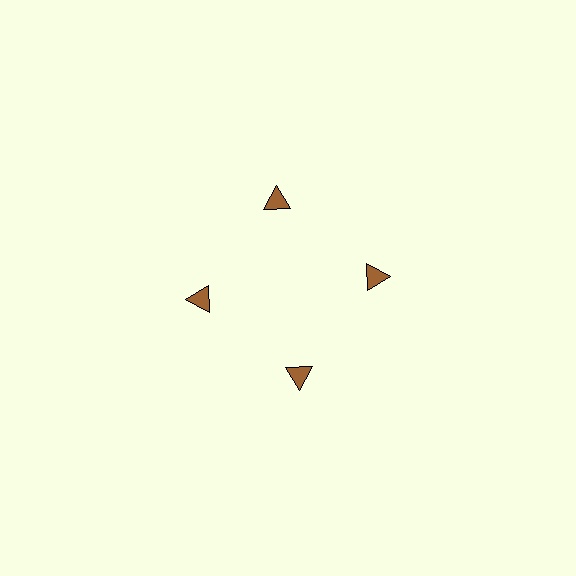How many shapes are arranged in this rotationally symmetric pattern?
There are 4 shapes, arranged in 4 groups of 1.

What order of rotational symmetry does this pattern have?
This pattern has 4-fold rotational symmetry.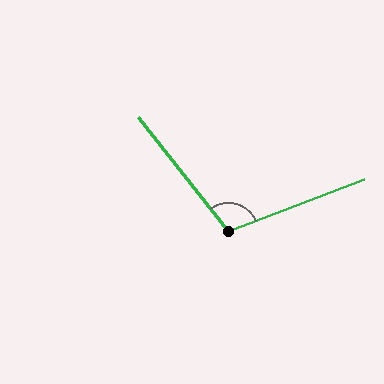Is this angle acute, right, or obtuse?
It is obtuse.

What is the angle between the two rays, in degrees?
Approximately 107 degrees.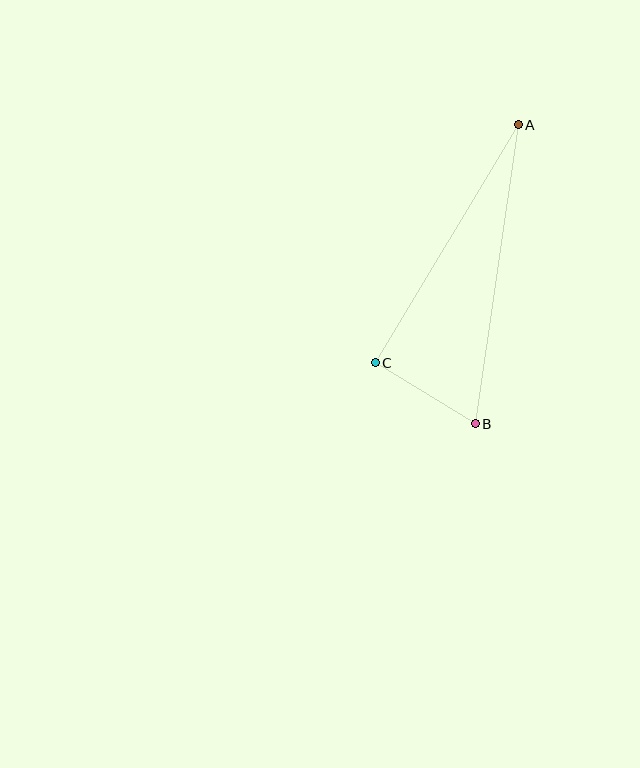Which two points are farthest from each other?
Points A and B are farthest from each other.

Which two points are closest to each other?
Points B and C are closest to each other.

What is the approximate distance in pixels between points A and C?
The distance between A and C is approximately 278 pixels.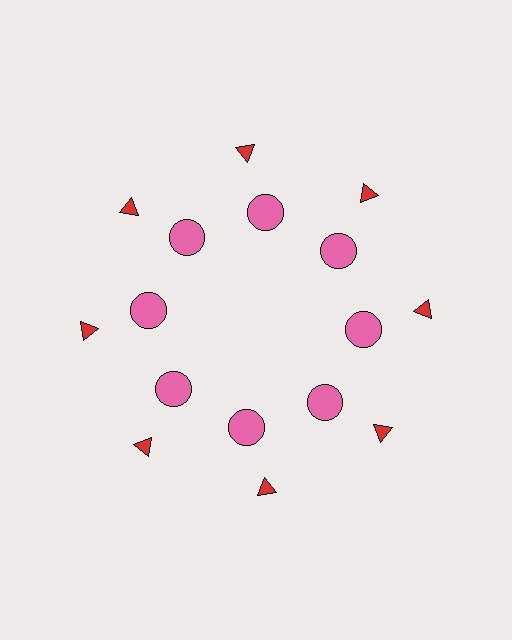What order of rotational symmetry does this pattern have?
This pattern has 8-fold rotational symmetry.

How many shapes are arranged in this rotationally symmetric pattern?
There are 16 shapes, arranged in 8 groups of 2.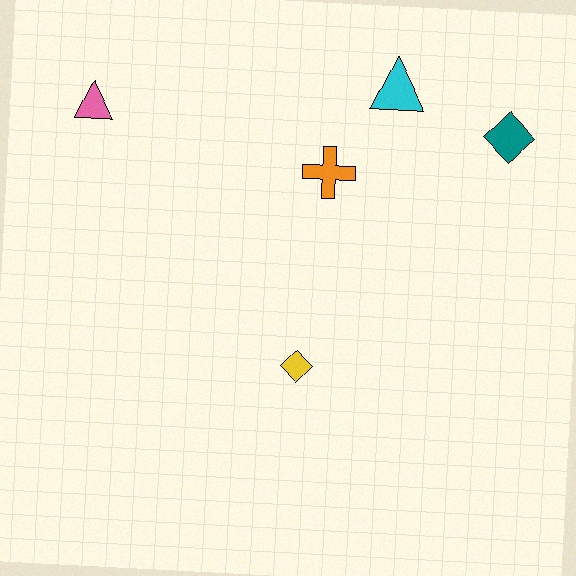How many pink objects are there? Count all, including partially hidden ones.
There is 1 pink object.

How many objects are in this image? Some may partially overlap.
There are 5 objects.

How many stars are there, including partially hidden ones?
There are no stars.